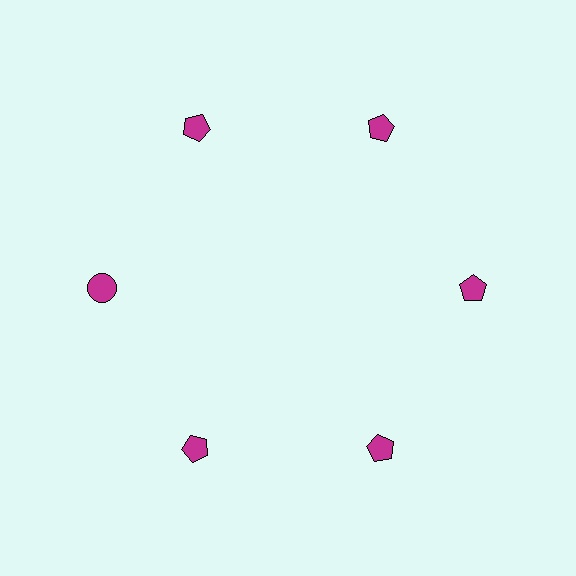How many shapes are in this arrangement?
There are 6 shapes arranged in a ring pattern.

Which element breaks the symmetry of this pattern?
The magenta circle at roughly the 9 o'clock position breaks the symmetry. All other shapes are magenta pentagons.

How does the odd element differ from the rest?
It has a different shape: circle instead of pentagon.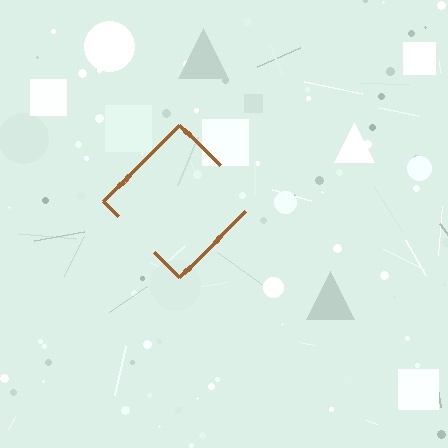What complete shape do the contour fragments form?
The contour fragments form a diamond.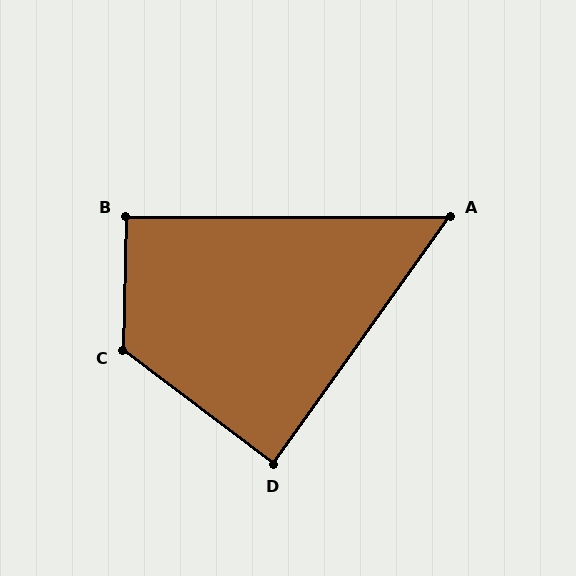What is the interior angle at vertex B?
Approximately 92 degrees (approximately right).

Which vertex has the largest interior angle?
C, at approximately 125 degrees.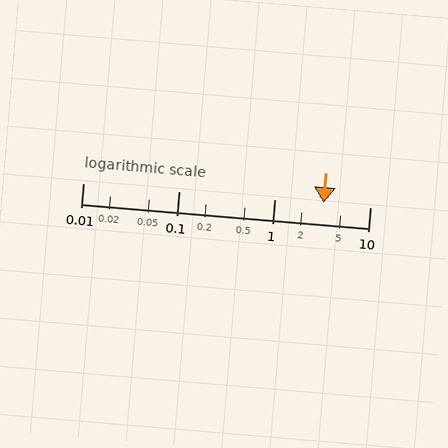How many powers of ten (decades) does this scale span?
The scale spans 3 decades, from 0.01 to 10.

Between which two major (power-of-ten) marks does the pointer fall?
The pointer is between 1 and 10.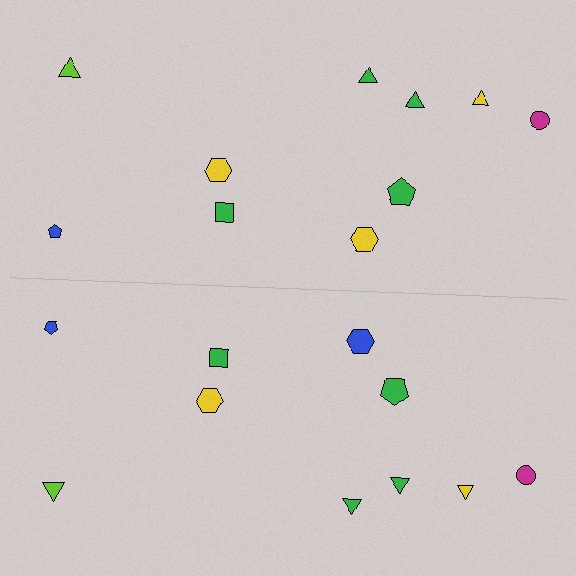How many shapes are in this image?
There are 20 shapes in this image.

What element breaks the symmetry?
The blue hexagon on the bottom side breaks the symmetry — its mirror counterpart is yellow.